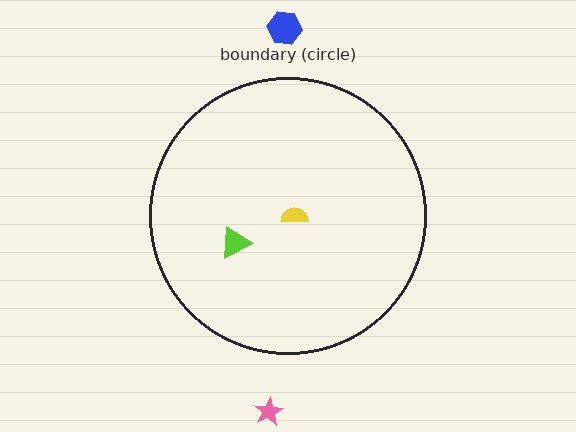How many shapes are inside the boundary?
2 inside, 2 outside.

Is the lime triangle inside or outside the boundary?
Inside.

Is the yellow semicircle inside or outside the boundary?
Inside.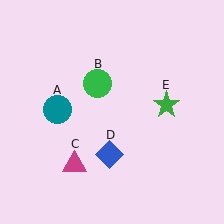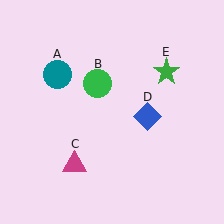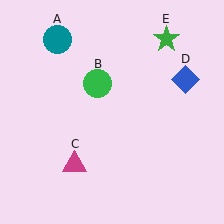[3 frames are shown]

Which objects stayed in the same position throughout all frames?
Green circle (object B) and magenta triangle (object C) remained stationary.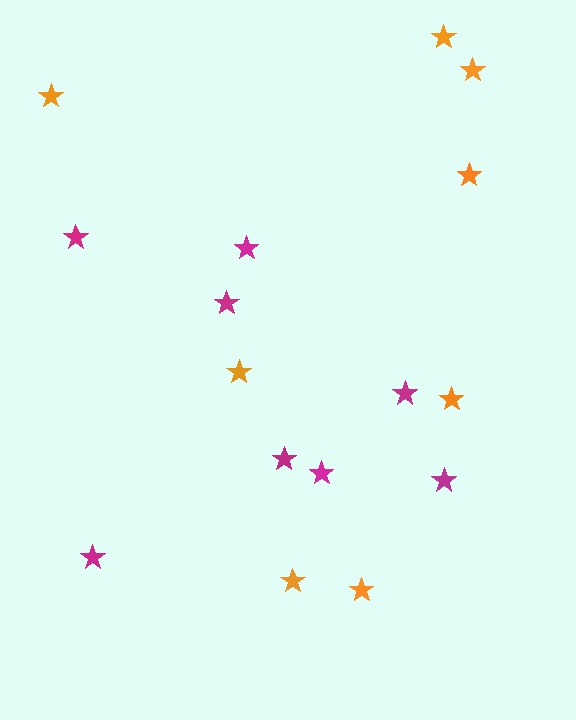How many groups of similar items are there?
There are 2 groups: one group of orange stars (8) and one group of magenta stars (8).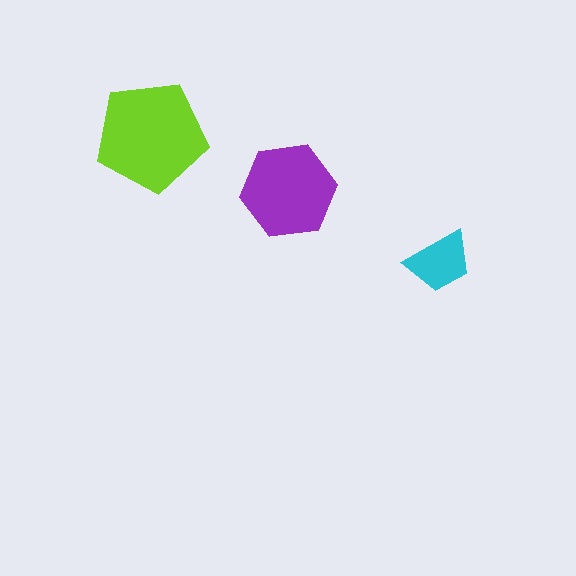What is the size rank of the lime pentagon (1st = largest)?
1st.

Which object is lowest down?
The cyan trapezoid is bottommost.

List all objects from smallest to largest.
The cyan trapezoid, the purple hexagon, the lime pentagon.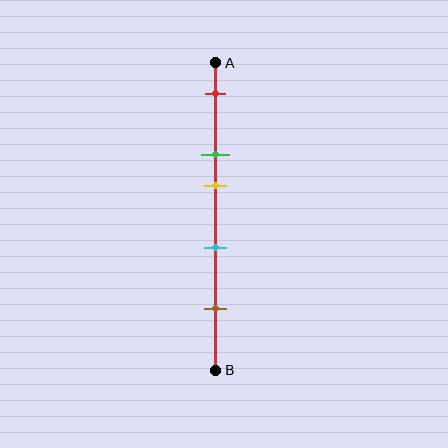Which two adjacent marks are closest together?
The green and yellow marks are the closest adjacent pair.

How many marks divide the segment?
There are 5 marks dividing the segment.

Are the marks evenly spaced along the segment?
No, the marks are not evenly spaced.